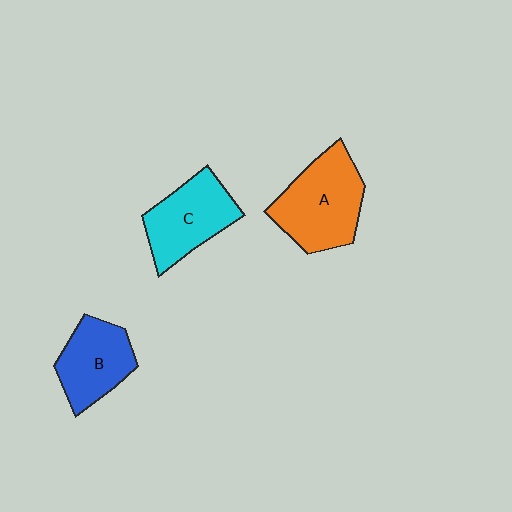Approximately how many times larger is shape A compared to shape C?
Approximately 1.2 times.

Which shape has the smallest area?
Shape B (blue).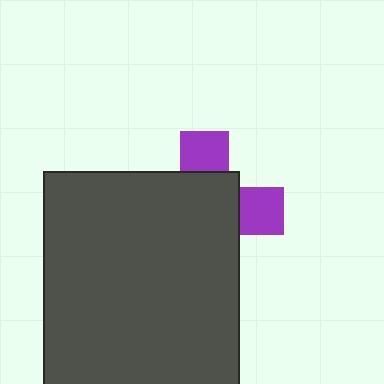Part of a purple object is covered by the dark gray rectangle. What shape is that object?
It is a cross.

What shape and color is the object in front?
The object in front is a dark gray rectangle.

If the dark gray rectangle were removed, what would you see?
You would see the complete purple cross.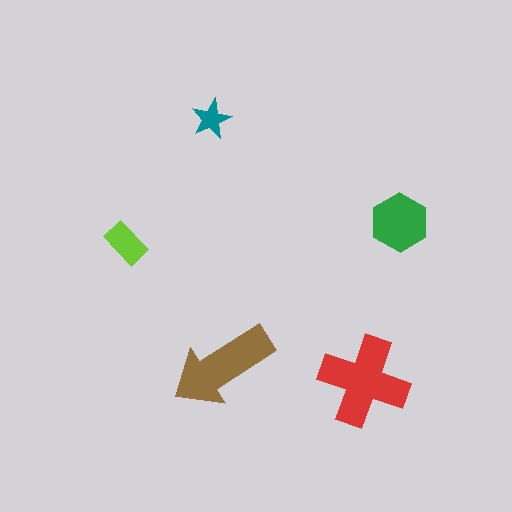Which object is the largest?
The red cross.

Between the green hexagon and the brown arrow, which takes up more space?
The brown arrow.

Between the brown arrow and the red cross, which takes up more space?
The red cross.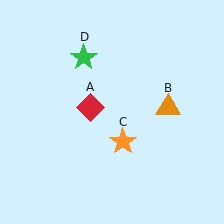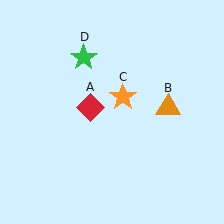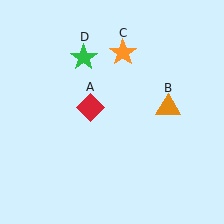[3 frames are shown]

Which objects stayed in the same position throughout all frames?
Red diamond (object A) and orange triangle (object B) and green star (object D) remained stationary.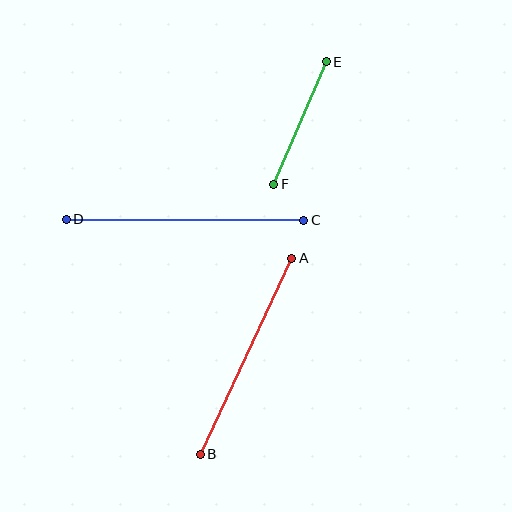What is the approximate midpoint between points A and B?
The midpoint is at approximately (246, 356) pixels.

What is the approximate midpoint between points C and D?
The midpoint is at approximately (185, 220) pixels.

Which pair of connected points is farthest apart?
Points C and D are farthest apart.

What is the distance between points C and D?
The distance is approximately 237 pixels.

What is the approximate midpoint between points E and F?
The midpoint is at approximately (300, 123) pixels.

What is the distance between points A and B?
The distance is approximately 216 pixels.